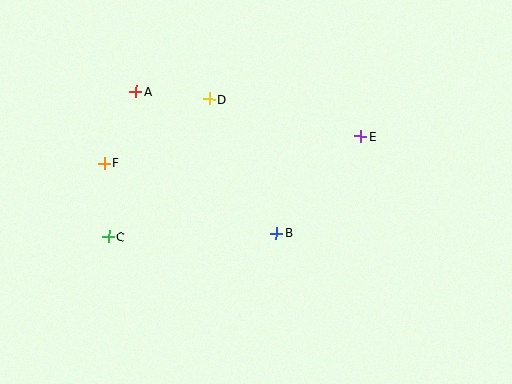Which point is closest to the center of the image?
Point B at (276, 233) is closest to the center.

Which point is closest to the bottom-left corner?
Point C is closest to the bottom-left corner.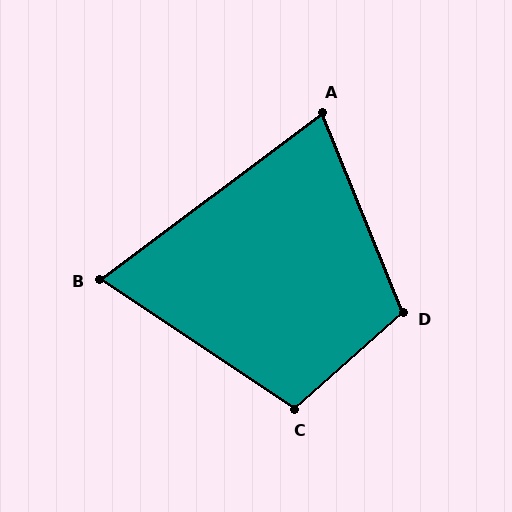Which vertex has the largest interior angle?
D, at approximately 109 degrees.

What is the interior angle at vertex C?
Approximately 105 degrees (obtuse).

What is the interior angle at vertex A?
Approximately 75 degrees (acute).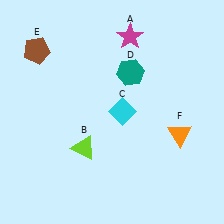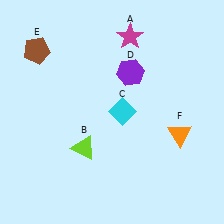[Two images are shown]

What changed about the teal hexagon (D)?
In Image 1, D is teal. In Image 2, it changed to purple.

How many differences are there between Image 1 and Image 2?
There is 1 difference between the two images.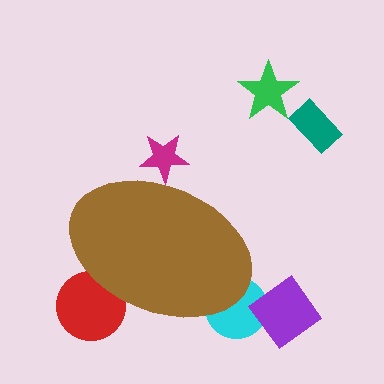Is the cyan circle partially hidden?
Yes, the cyan circle is partially hidden behind the brown ellipse.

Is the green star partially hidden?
No, the green star is fully visible.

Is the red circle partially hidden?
Yes, the red circle is partially hidden behind the brown ellipse.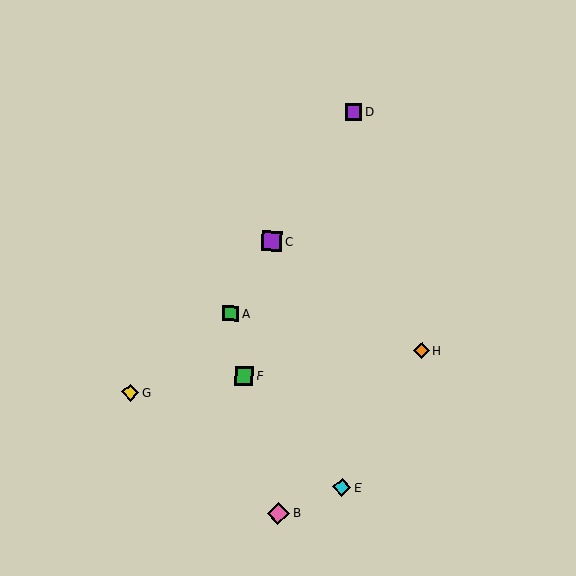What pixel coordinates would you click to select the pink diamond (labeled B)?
Click at (278, 513) to select the pink diamond B.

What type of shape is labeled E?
Shape E is a cyan diamond.